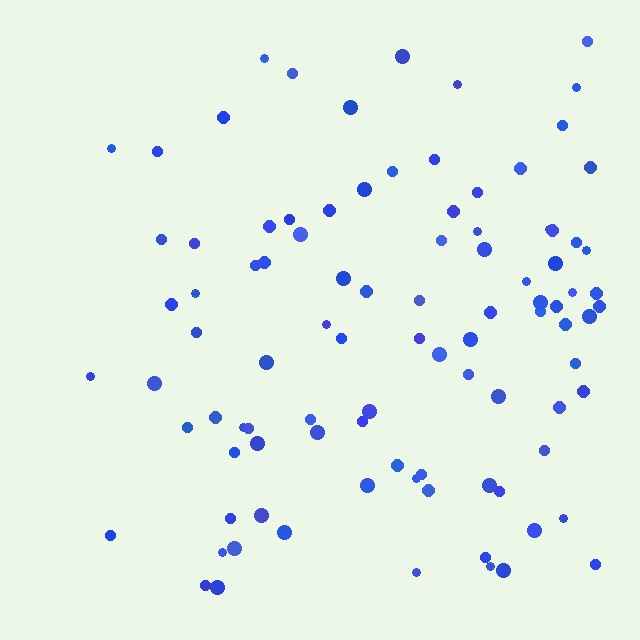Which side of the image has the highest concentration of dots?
The right.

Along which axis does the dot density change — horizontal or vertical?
Horizontal.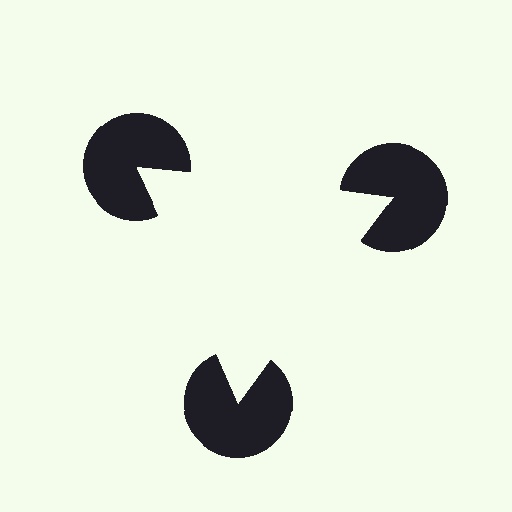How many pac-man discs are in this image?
There are 3 — one at each vertex of the illusory triangle.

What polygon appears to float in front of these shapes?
An illusory triangle — its edges are inferred from the aligned wedge cuts in the pac-man discs, not physically drawn.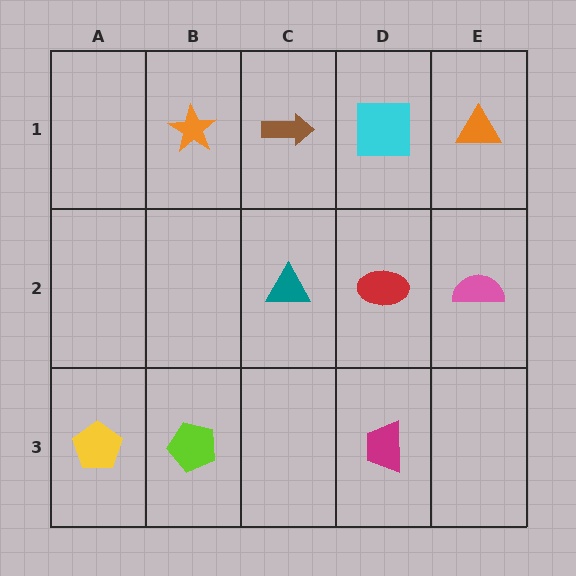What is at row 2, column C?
A teal triangle.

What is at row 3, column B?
A lime pentagon.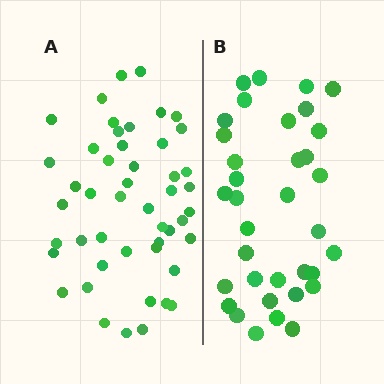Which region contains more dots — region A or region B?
Region A (the left region) has more dots.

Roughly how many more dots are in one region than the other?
Region A has approximately 15 more dots than region B.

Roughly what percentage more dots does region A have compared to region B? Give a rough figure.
About 35% more.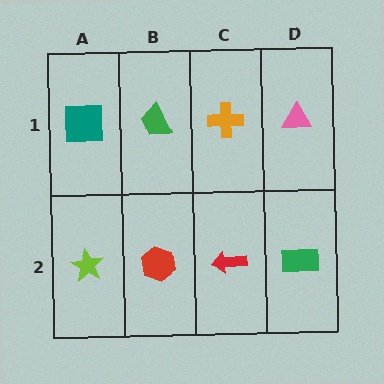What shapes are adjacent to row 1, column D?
A green rectangle (row 2, column D), an orange cross (row 1, column C).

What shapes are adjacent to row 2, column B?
A green trapezoid (row 1, column B), a lime star (row 2, column A), a red arrow (row 2, column C).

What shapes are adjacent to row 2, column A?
A teal square (row 1, column A), a red hexagon (row 2, column B).